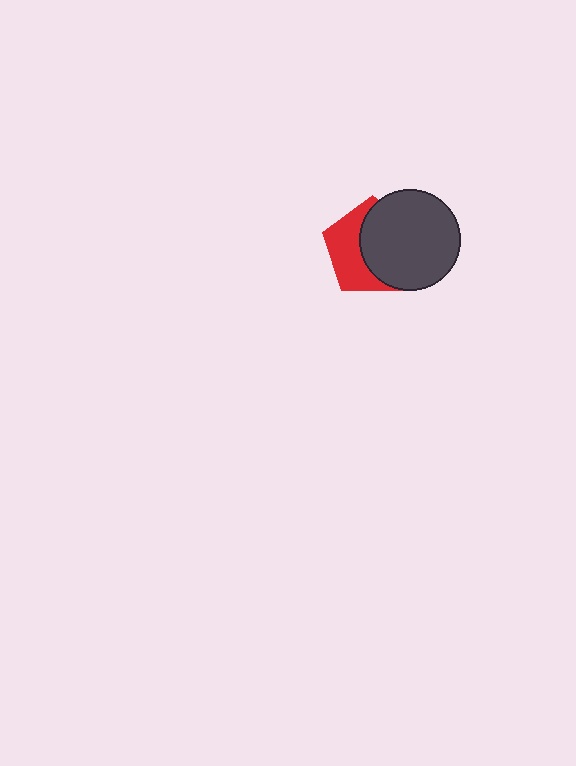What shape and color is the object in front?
The object in front is a dark gray circle.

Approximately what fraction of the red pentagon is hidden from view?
Roughly 56% of the red pentagon is hidden behind the dark gray circle.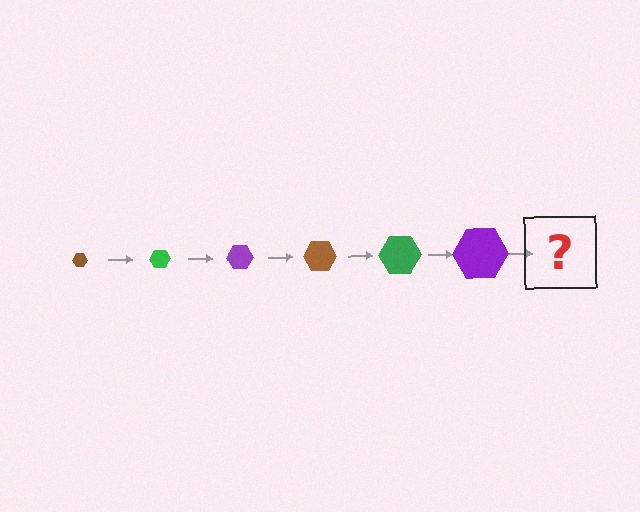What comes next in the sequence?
The next element should be a brown hexagon, larger than the previous one.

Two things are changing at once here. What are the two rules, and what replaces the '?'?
The two rules are that the hexagon grows larger each step and the color cycles through brown, green, and purple. The '?' should be a brown hexagon, larger than the previous one.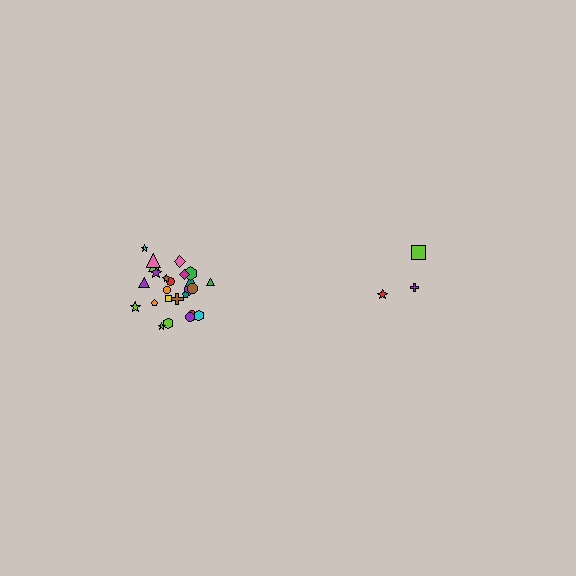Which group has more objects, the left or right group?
The left group.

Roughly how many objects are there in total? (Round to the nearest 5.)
Roughly 30 objects in total.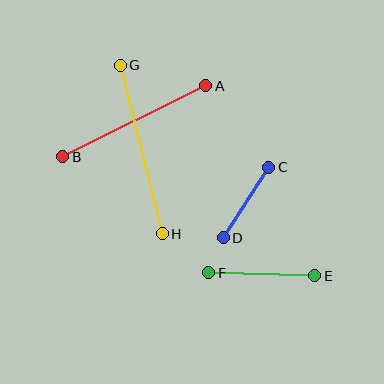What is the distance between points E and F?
The distance is approximately 106 pixels.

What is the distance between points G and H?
The distance is approximately 174 pixels.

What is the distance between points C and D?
The distance is approximately 84 pixels.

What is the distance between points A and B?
The distance is approximately 160 pixels.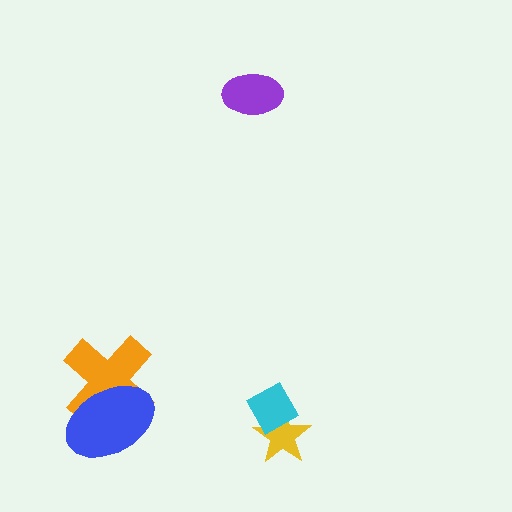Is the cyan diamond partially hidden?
No, no other shape covers it.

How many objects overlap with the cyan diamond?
1 object overlaps with the cyan diamond.